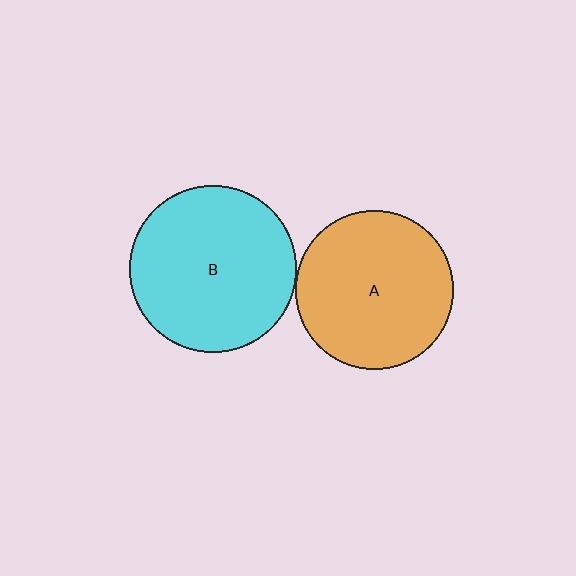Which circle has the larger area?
Circle B (cyan).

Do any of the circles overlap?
No, none of the circles overlap.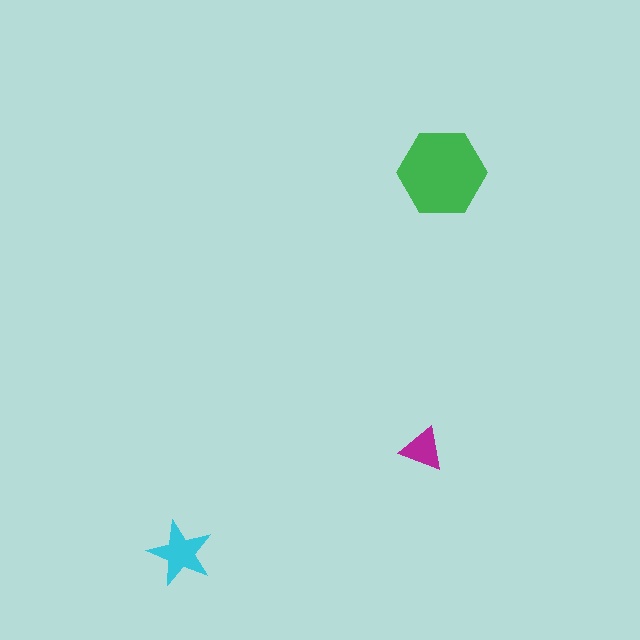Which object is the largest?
The green hexagon.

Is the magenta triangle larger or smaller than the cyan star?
Smaller.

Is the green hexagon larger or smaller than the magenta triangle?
Larger.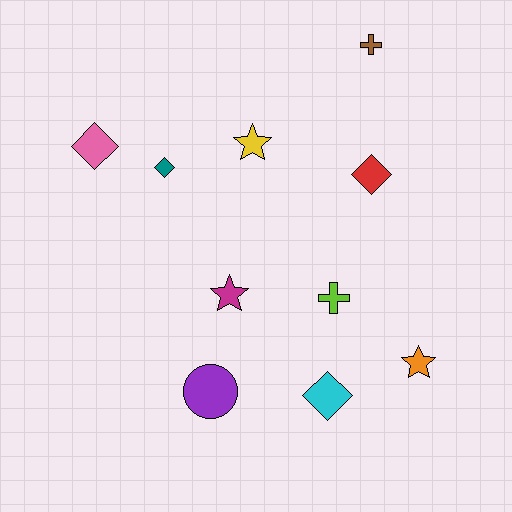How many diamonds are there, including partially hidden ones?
There are 4 diamonds.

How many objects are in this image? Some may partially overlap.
There are 10 objects.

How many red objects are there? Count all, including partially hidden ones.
There is 1 red object.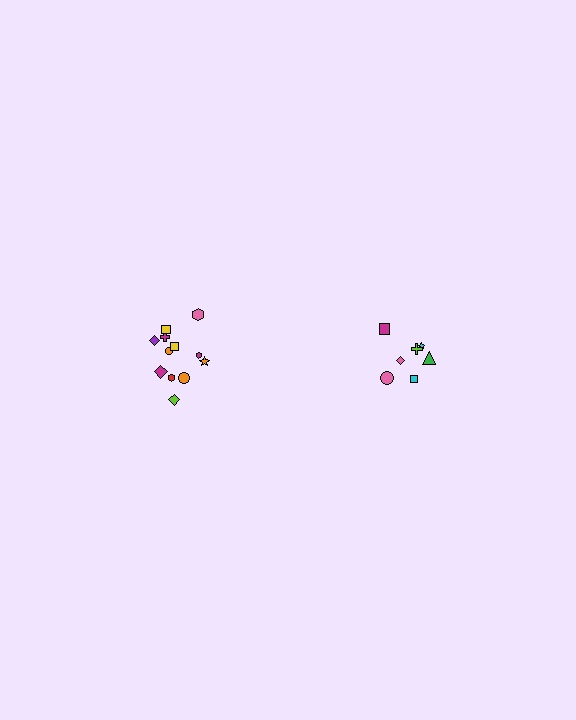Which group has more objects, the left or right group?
The left group.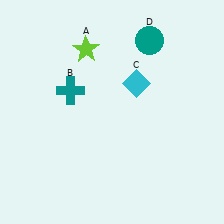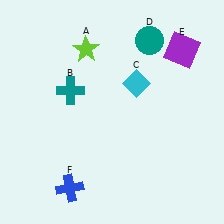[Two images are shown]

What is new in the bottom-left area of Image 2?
A blue cross (F) was added in the bottom-left area of Image 2.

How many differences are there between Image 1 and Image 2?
There are 2 differences between the two images.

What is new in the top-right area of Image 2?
A purple square (E) was added in the top-right area of Image 2.